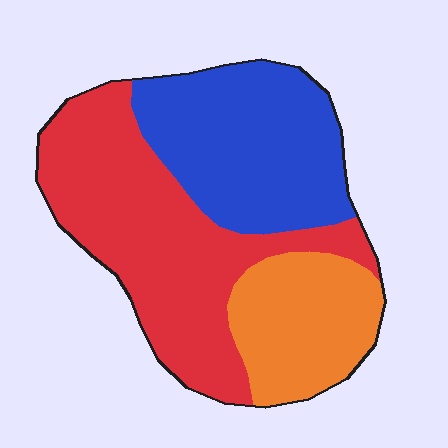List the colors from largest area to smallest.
From largest to smallest: red, blue, orange.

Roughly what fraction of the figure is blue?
Blue covers roughly 35% of the figure.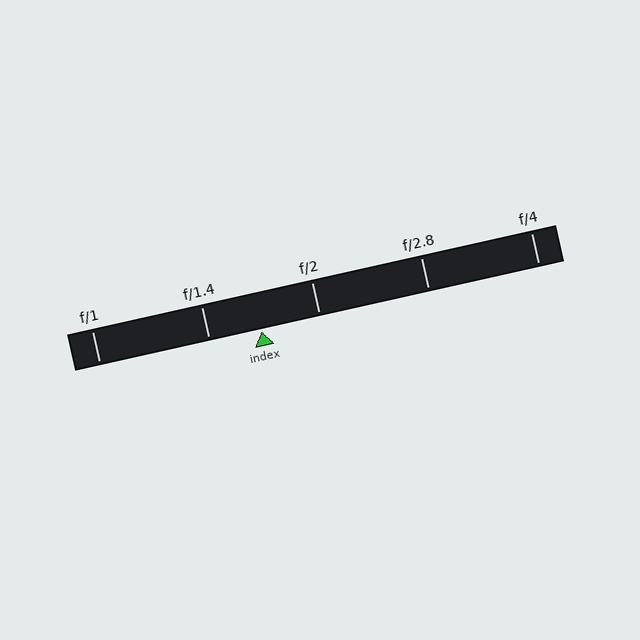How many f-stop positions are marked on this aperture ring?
There are 5 f-stop positions marked.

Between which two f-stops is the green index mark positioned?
The index mark is between f/1.4 and f/2.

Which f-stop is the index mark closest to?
The index mark is closest to f/1.4.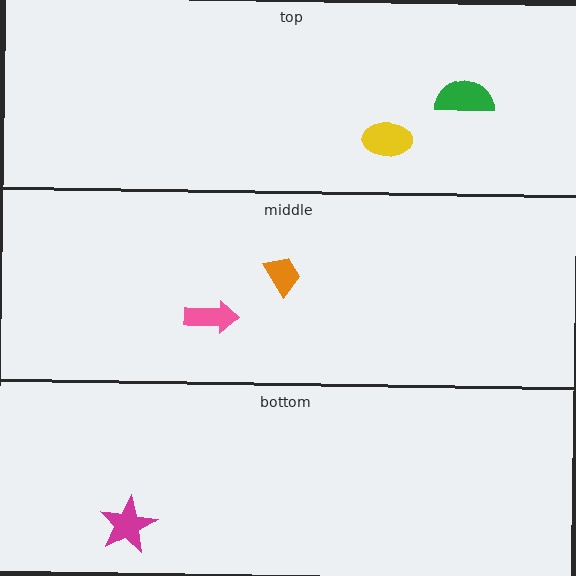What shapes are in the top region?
The green semicircle, the yellow ellipse.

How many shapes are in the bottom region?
1.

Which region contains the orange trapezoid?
The middle region.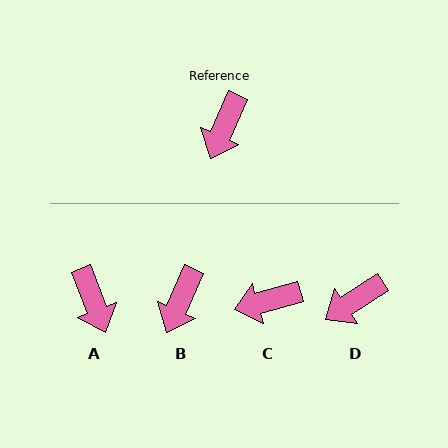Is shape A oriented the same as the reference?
No, it is off by about 44 degrees.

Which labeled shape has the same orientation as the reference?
B.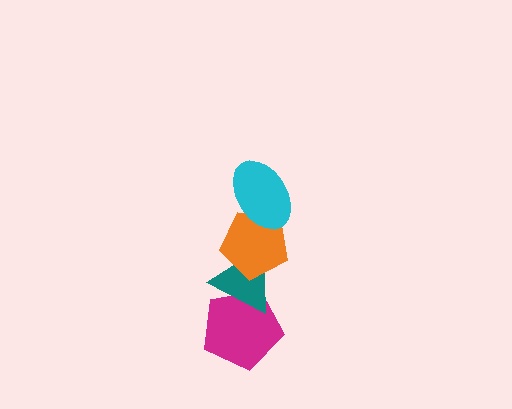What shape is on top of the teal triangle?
The orange pentagon is on top of the teal triangle.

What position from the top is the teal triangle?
The teal triangle is 3rd from the top.